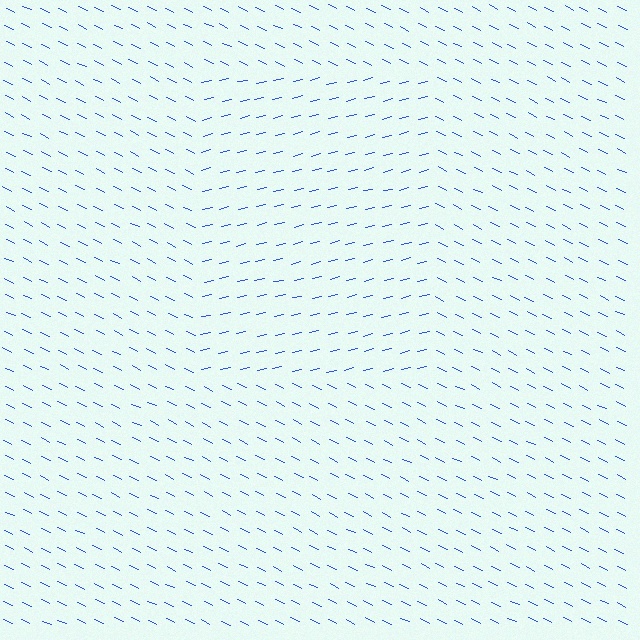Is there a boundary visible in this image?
Yes, there is a texture boundary formed by a change in line orientation.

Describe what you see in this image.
The image is filled with small blue line segments. A rectangle region in the image has lines oriented differently from the surrounding lines, creating a visible texture boundary.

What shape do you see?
I see a rectangle.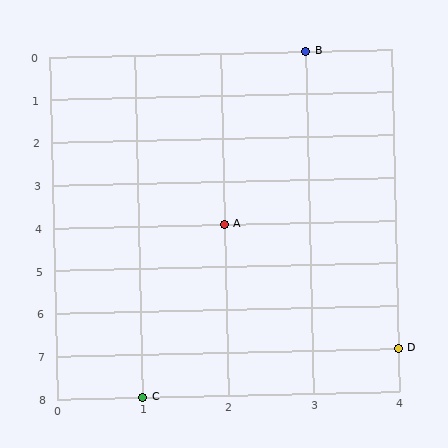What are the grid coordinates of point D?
Point D is at grid coordinates (4, 7).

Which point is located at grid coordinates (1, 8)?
Point C is at (1, 8).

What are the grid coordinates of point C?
Point C is at grid coordinates (1, 8).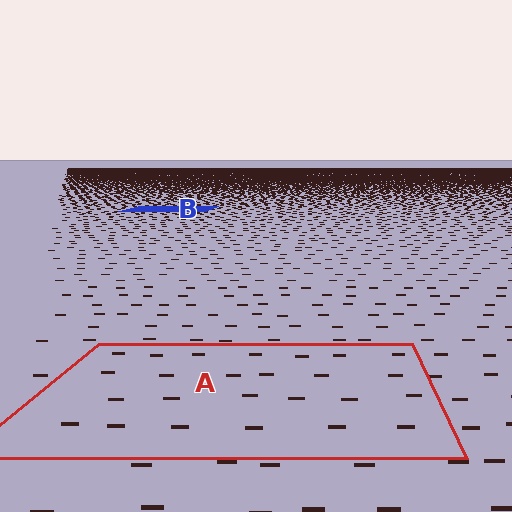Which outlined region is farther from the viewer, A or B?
Region B is farther from the viewer — the texture elements inside it appear smaller and more densely packed.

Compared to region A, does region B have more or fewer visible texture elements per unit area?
Region B has more texture elements per unit area — they are packed more densely because it is farther away.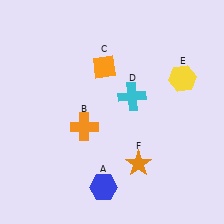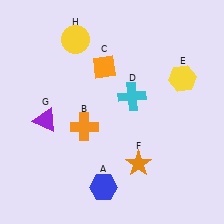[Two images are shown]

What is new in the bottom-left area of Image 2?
A purple triangle (G) was added in the bottom-left area of Image 2.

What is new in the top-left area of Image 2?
A yellow circle (H) was added in the top-left area of Image 2.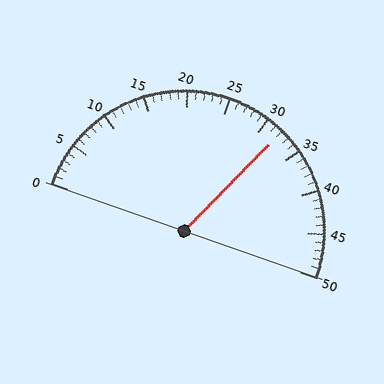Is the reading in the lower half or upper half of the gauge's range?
The reading is in the upper half of the range (0 to 50).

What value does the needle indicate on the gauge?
The needle indicates approximately 32.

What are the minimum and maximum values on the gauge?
The gauge ranges from 0 to 50.